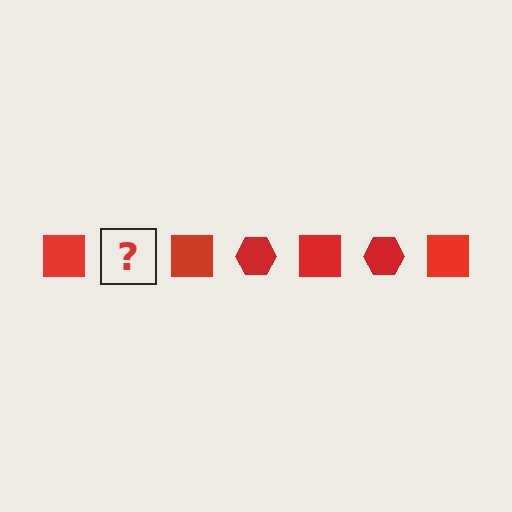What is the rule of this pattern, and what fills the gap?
The rule is that the pattern cycles through square, hexagon shapes in red. The gap should be filled with a red hexagon.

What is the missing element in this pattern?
The missing element is a red hexagon.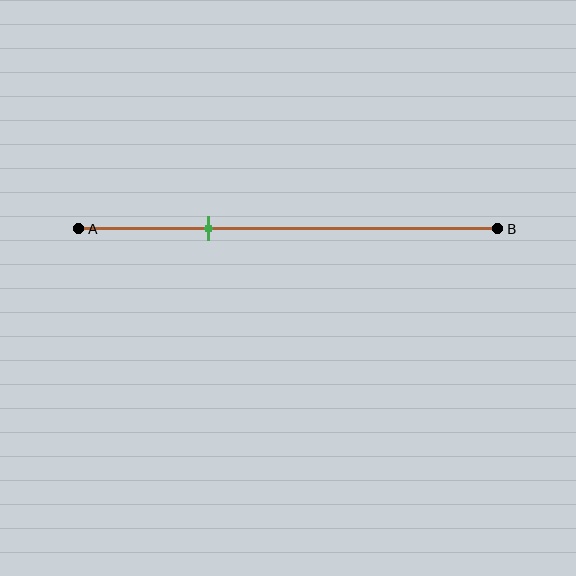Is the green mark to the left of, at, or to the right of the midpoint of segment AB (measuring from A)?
The green mark is to the left of the midpoint of segment AB.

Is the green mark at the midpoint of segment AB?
No, the mark is at about 30% from A, not at the 50% midpoint.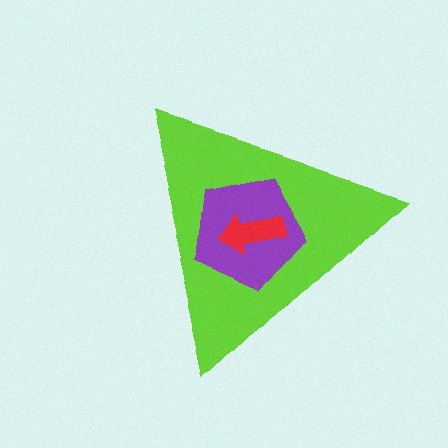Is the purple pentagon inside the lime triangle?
Yes.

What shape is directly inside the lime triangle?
The purple pentagon.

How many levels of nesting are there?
3.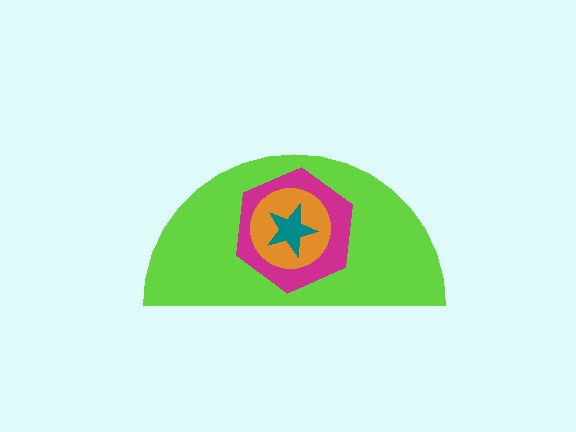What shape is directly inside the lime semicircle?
The magenta hexagon.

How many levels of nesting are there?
4.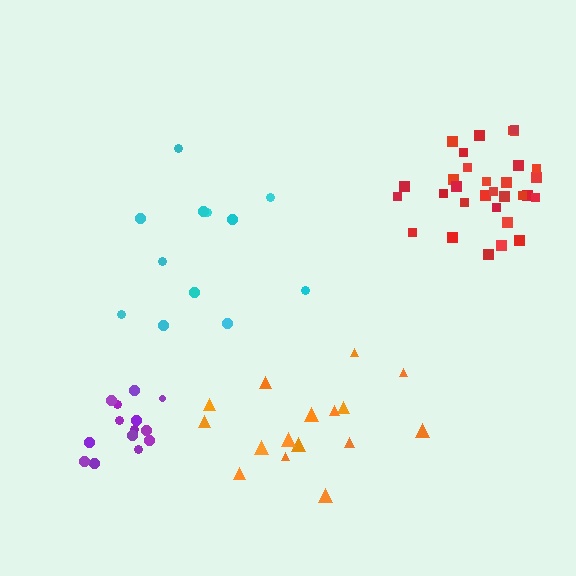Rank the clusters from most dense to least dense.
red, purple, orange, cyan.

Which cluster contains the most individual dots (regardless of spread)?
Red (31).